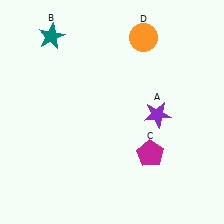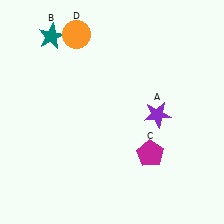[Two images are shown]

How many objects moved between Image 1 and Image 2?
1 object moved between the two images.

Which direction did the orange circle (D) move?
The orange circle (D) moved left.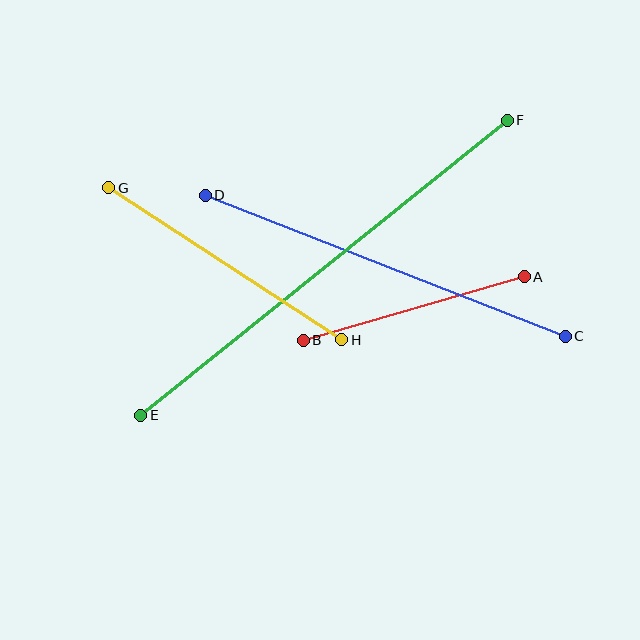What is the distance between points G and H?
The distance is approximately 278 pixels.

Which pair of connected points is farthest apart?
Points E and F are farthest apart.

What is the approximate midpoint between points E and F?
The midpoint is at approximately (324, 268) pixels.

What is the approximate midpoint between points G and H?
The midpoint is at approximately (225, 264) pixels.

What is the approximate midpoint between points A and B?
The midpoint is at approximately (414, 308) pixels.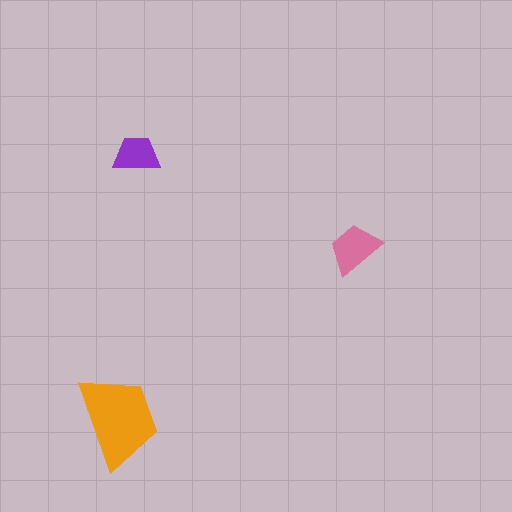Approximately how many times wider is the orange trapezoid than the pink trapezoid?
About 1.5 times wider.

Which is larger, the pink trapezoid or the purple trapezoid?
The pink one.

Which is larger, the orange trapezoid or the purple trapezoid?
The orange one.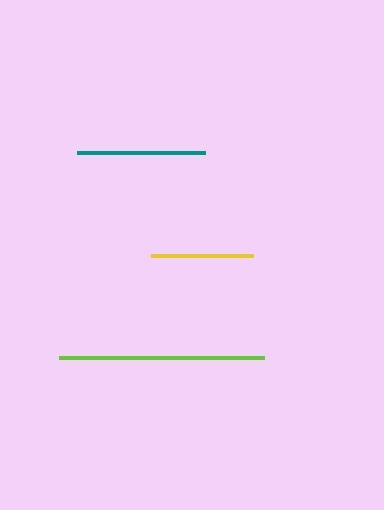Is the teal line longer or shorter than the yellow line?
The teal line is longer than the yellow line.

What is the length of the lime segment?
The lime segment is approximately 205 pixels long.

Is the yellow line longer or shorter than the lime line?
The lime line is longer than the yellow line.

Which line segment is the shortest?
The yellow line is the shortest at approximately 102 pixels.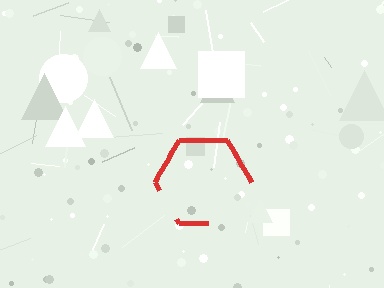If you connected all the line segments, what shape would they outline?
They would outline a hexagon.